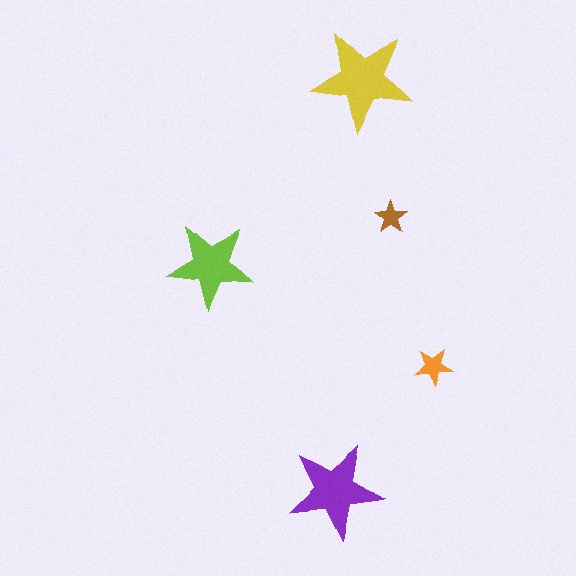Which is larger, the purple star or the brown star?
The purple one.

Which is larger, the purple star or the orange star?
The purple one.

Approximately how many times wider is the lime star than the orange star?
About 2.5 times wider.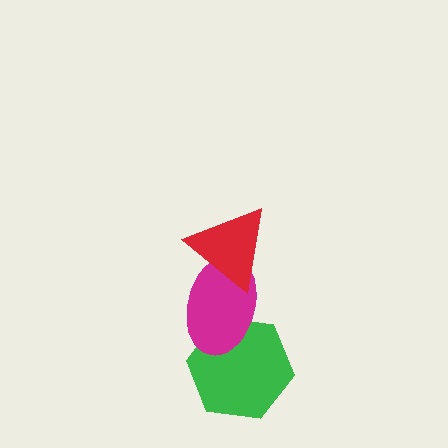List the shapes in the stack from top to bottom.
From top to bottom: the red triangle, the magenta ellipse, the green hexagon.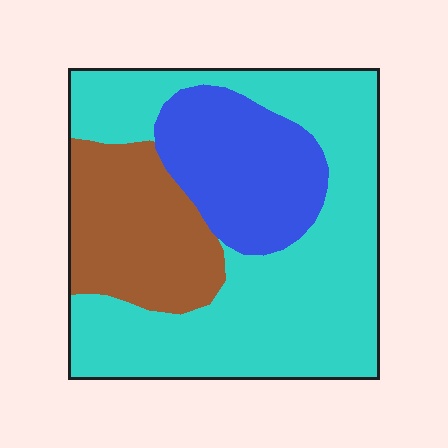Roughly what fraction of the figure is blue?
Blue covers 21% of the figure.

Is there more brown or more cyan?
Cyan.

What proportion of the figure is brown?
Brown covers about 20% of the figure.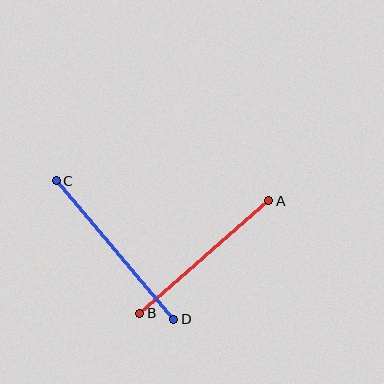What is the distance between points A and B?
The distance is approximately 171 pixels.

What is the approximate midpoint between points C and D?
The midpoint is at approximately (115, 250) pixels.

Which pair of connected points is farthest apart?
Points C and D are farthest apart.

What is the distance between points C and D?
The distance is approximately 181 pixels.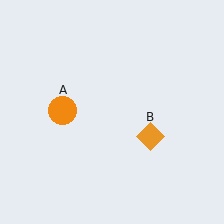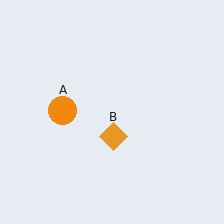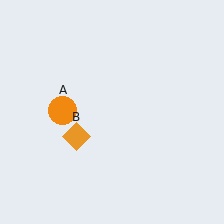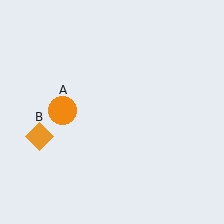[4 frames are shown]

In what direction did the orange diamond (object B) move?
The orange diamond (object B) moved left.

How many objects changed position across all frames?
1 object changed position: orange diamond (object B).